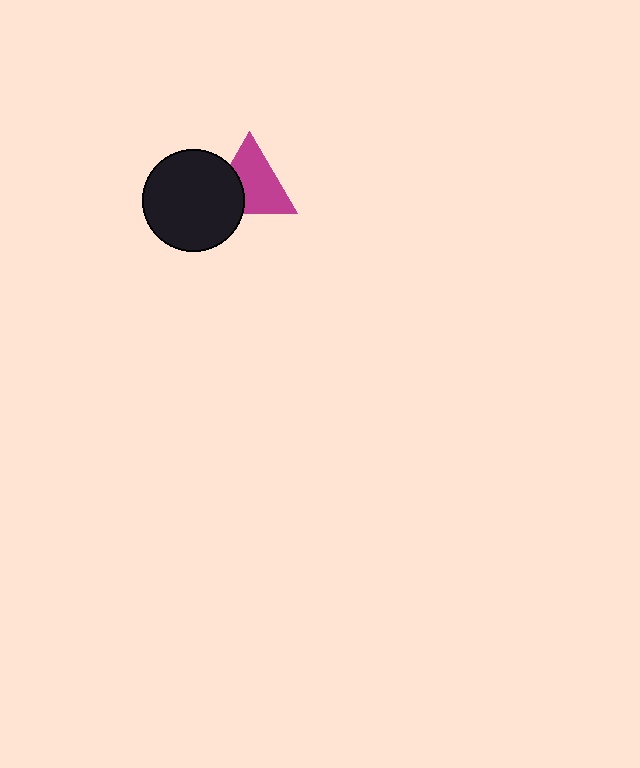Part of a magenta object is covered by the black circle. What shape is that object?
It is a triangle.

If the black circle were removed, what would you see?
You would see the complete magenta triangle.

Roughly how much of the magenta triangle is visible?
Most of it is visible (roughly 69%).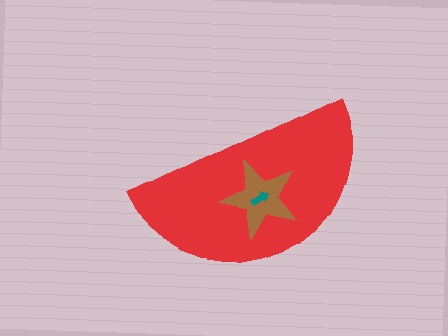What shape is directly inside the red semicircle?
The brown star.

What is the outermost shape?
The red semicircle.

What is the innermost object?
The teal arrow.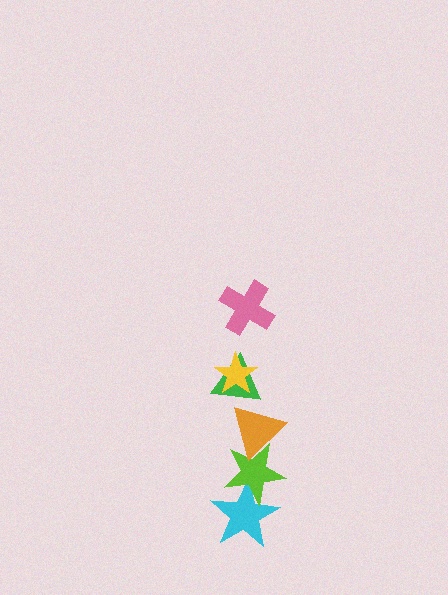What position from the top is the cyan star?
The cyan star is 6th from the top.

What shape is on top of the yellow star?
The pink cross is on top of the yellow star.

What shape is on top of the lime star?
The orange triangle is on top of the lime star.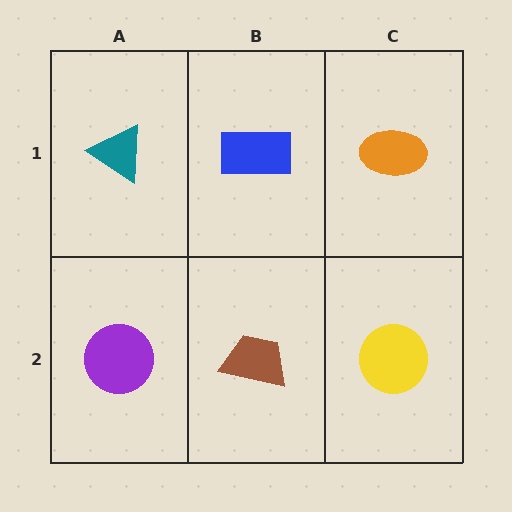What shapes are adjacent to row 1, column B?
A brown trapezoid (row 2, column B), a teal triangle (row 1, column A), an orange ellipse (row 1, column C).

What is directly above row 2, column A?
A teal triangle.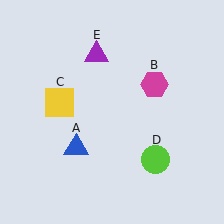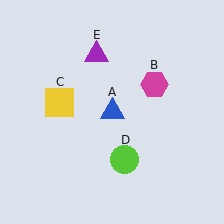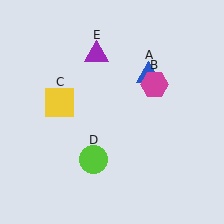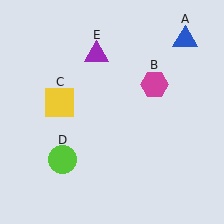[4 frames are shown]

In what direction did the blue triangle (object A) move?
The blue triangle (object A) moved up and to the right.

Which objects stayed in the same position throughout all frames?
Magenta hexagon (object B) and yellow square (object C) and purple triangle (object E) remained stationary.